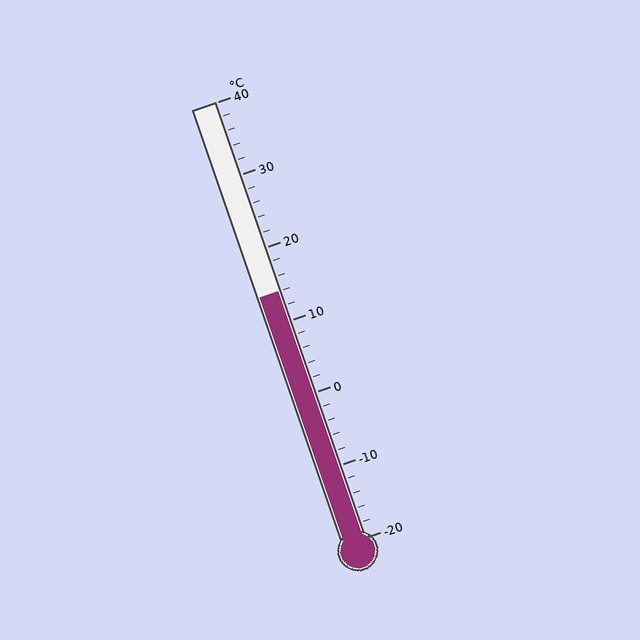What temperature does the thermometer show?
The thermometer shows approximately 14°C.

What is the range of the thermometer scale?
The thermometer scale ranges from -20°C to 40°C.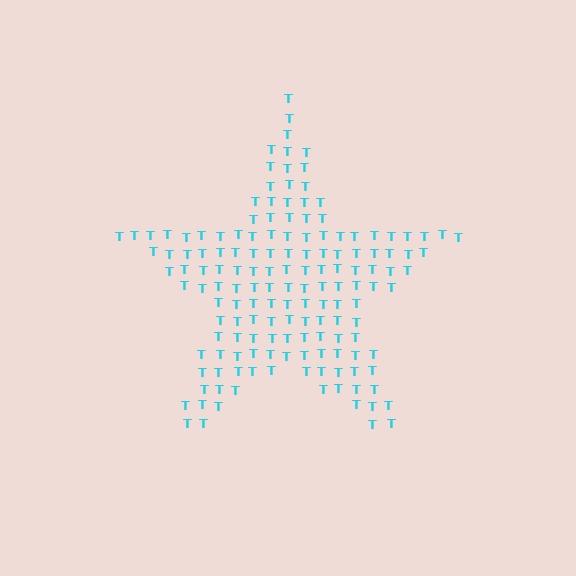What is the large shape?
The large shape is a star.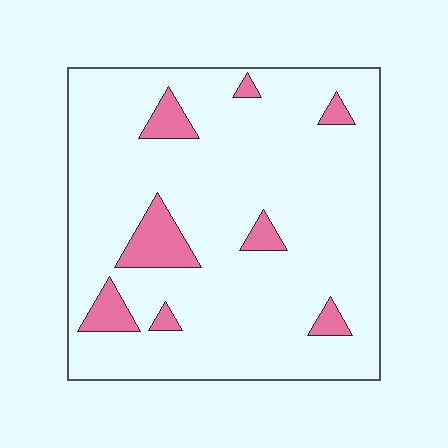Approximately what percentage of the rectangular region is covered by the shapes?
Approximately 10%.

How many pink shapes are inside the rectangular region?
8.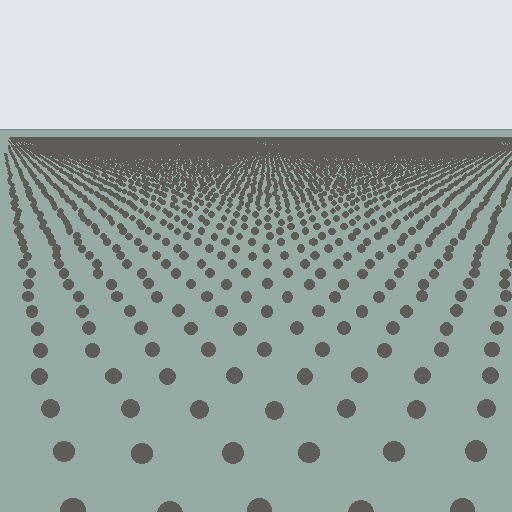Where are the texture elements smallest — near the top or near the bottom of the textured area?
Near the top.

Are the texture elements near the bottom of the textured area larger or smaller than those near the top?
Larger. Near the bottom, elements are closer to the viewer and appear at a bigger on-screen size.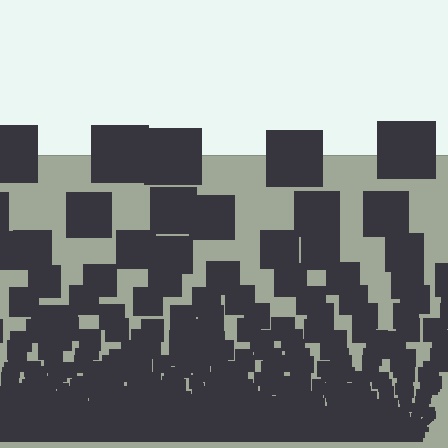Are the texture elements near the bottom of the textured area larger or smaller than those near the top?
Smaller. The gradient is inverted — elements near the bottom are smaller and denser.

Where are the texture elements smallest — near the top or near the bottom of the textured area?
Near the bottom.